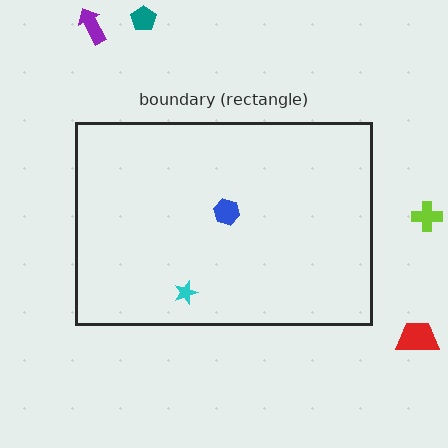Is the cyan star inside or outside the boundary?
Inside.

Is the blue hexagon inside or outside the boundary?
Inside.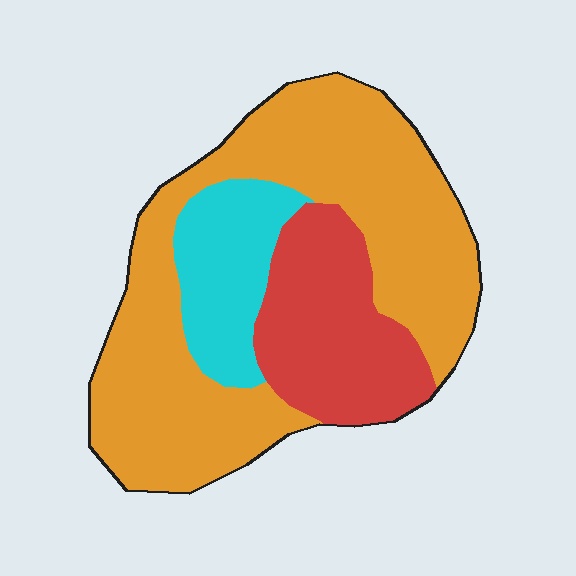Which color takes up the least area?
Cyan, at roughly 15%.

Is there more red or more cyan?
Red.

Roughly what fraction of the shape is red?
Red covers 24% of the shape.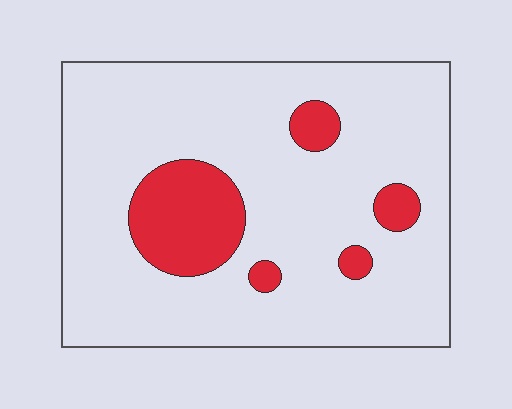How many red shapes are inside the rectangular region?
5.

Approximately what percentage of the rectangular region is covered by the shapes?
Approximately 15%.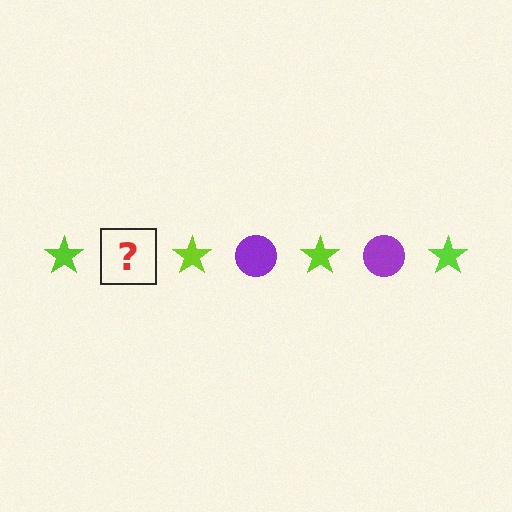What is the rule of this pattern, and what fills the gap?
The rule is that the pattern alternates between lime star and purple circle. The gap should be filled with a purple circle.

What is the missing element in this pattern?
The missing element is a purple circle.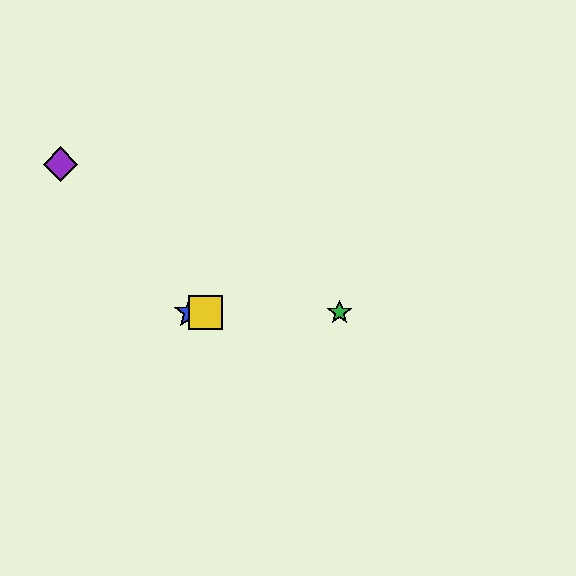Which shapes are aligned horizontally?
The red diamond, the blue star, the green star, the yellow square are aligned horizontally.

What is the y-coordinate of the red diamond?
The red diamond is at y≈312.